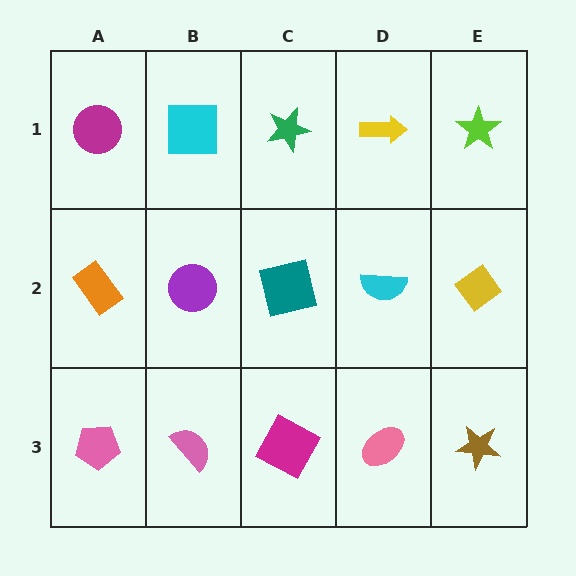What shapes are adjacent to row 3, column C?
A teal square (row 2, column C), a pink semicircle (row 3, column B), a pink ellipse (row 3, column D).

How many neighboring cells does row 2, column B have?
4.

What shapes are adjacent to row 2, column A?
A magenta circle (row 1, column A), a pink pentagon (row 3, column A), a purple circle (row 2, column B).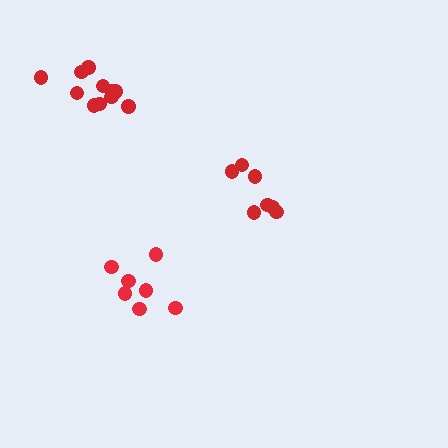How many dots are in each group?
Group 1: 7 dots, Group 2: 7 dots, Group 3: 11 dots (25 total).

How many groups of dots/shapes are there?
There are 3 groups.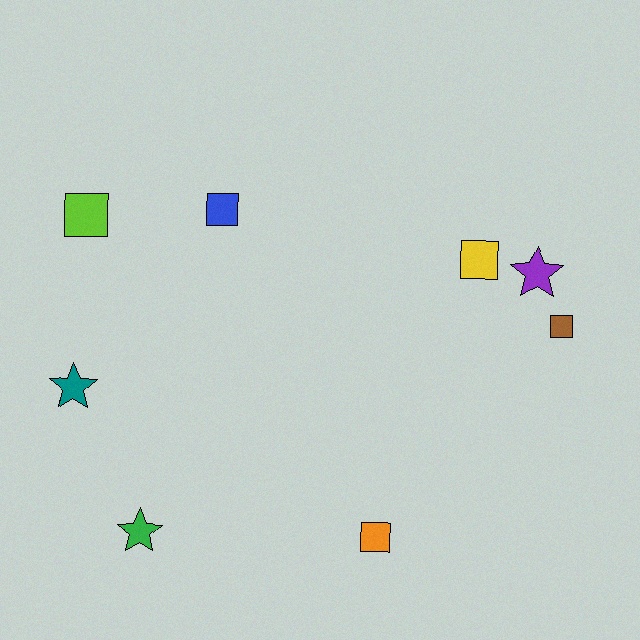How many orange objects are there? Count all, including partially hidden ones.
There is 1 orange object.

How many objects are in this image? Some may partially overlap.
There are 8 objects.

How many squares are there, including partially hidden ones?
There are 5 squares.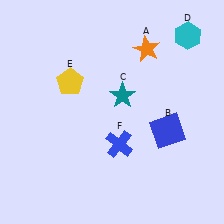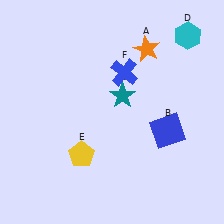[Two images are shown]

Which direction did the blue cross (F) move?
The blue cross (F) moved up.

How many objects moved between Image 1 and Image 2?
2 objects moved between the two images.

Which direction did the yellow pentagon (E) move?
The yellow pentagon (E) moved down.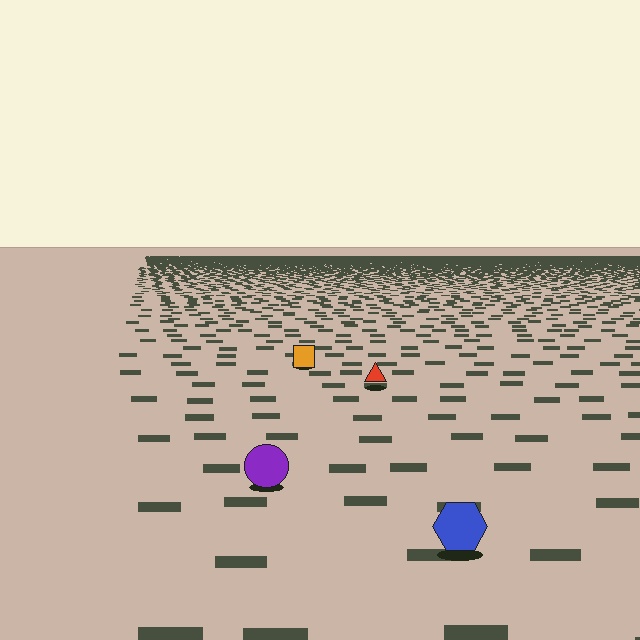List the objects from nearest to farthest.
From nearest to farthest: the blue hexagon, the purple circle, the red triangle, the orange square.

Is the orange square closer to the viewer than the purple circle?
No. The purple circle is closer — you can tell from the texture gradient: the ground texture is coarser near it.